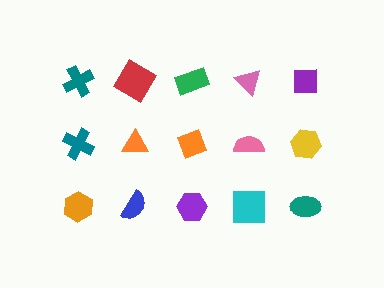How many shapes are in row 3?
5 shapes.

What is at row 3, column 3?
A purple hexagon.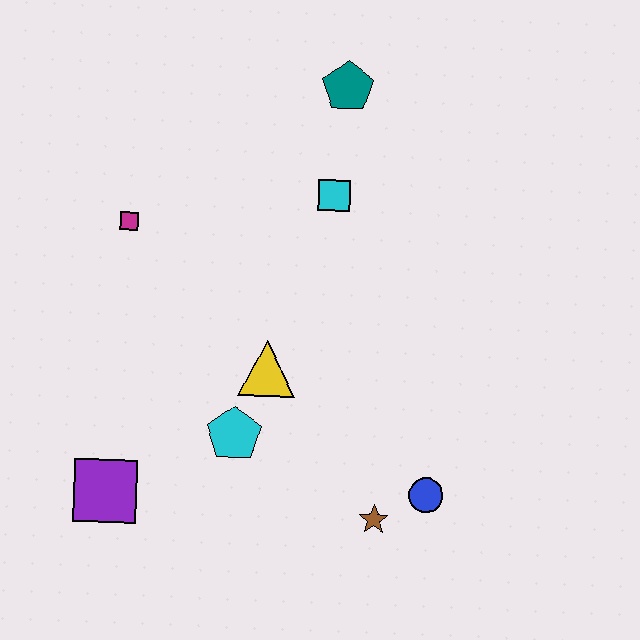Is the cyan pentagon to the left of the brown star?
Yes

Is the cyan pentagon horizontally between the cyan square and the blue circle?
No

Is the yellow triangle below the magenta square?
Yes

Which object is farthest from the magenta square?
The blue circle is farthest from the magenta square.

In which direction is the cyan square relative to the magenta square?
The cyan square is to the right of the magenta square.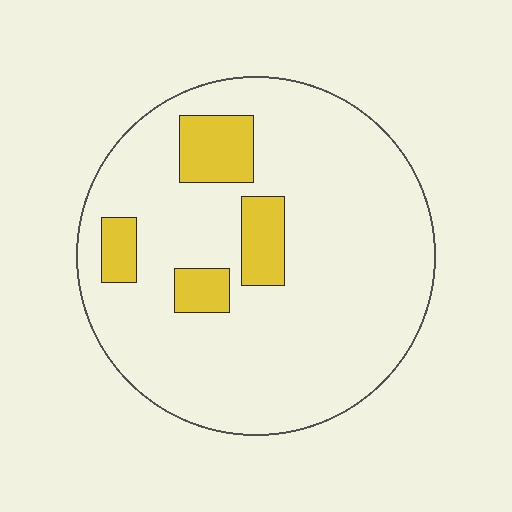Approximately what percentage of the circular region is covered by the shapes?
Approximately 15%.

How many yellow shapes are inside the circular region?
4.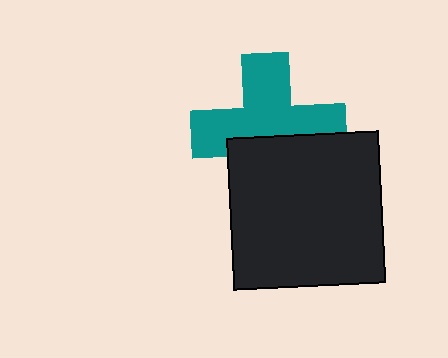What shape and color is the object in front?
The object in front is a black square.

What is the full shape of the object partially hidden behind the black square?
The partially hidden object is a teal cross.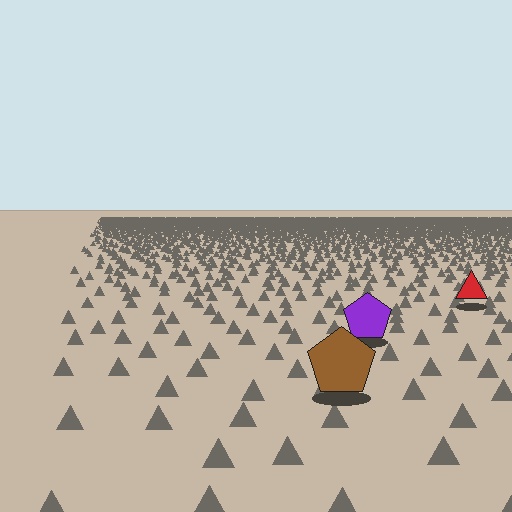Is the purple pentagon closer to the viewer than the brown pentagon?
No. The brown pentagon is closer — you can tell from the texture gradient: the ground texture is coarser near it.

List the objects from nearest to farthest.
From nearest to farthest: the brown pentagon, the purple pentagon, the red triangle.